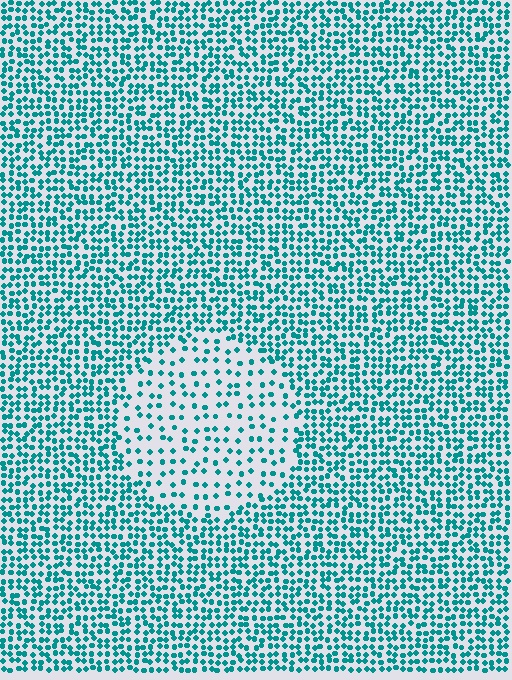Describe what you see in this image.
The image contains small teal elements arranged at two different densities. A circle-shaped region is visible where the elements are less densely packed than the surrounding area.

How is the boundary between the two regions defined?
The boundary is defined by a change in element density (approximately 2.3x ratio). All elements are the same color, size, and shape.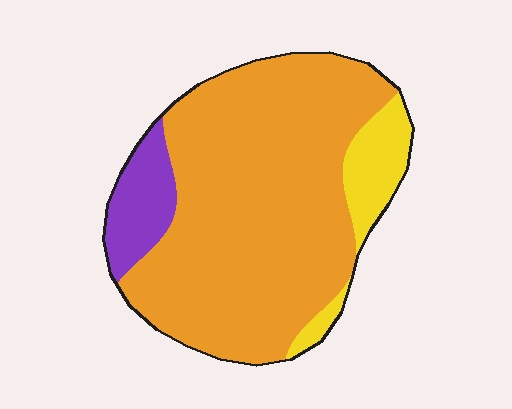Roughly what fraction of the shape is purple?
Purple covers around 10% of the shape.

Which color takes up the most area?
Orange, at roughly 80%.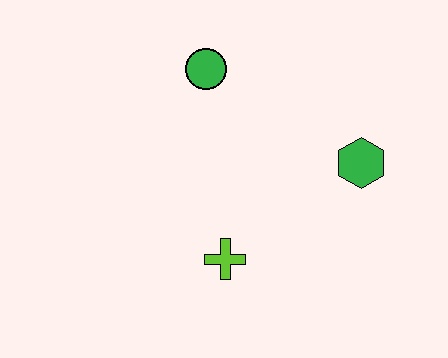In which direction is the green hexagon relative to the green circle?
The green hexagon is to the right of the green circle.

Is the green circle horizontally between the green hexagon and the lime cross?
No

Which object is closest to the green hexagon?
The lime cross is closest to the green hexagon.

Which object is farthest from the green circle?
The lime cross is farthest from the green circle.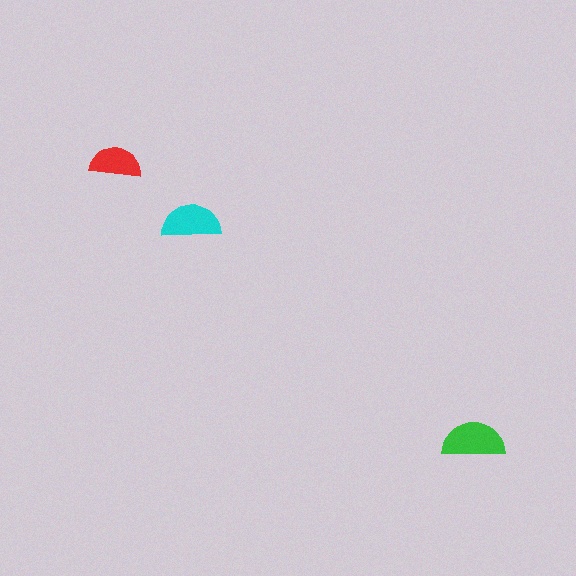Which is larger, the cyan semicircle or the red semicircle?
The cyan one.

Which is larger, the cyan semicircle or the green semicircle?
The green one.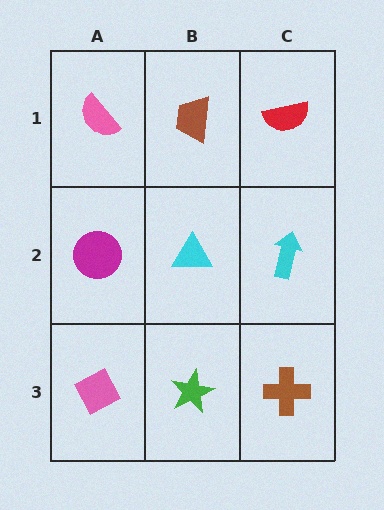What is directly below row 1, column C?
A cyan arrow.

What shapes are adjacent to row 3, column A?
A magenta circle (row 2, column A), a green star (row 3, column B).